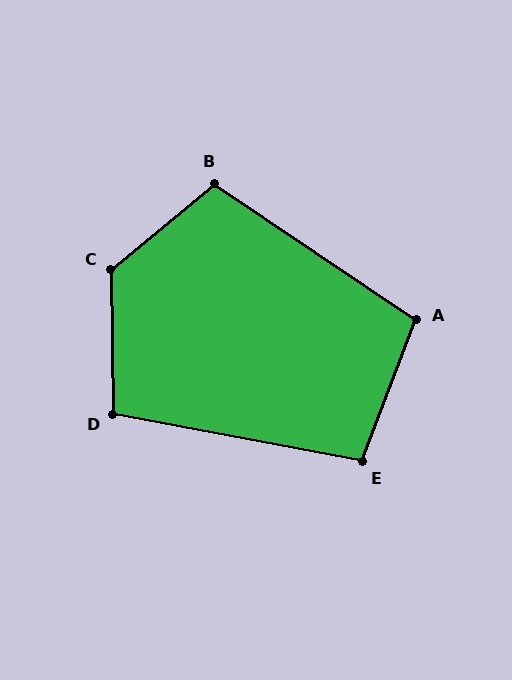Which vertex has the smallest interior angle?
E, at approximately 100 degrees.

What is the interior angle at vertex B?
Approximately 107 degrees (obtuse).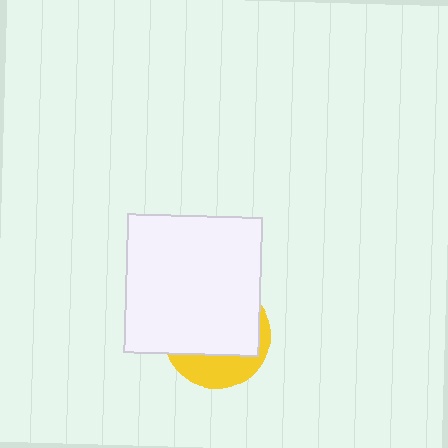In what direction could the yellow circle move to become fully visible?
The yellow circle could move down. That would shift it out from behind the white rectangle entirely.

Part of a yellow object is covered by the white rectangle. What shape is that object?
It is a circle.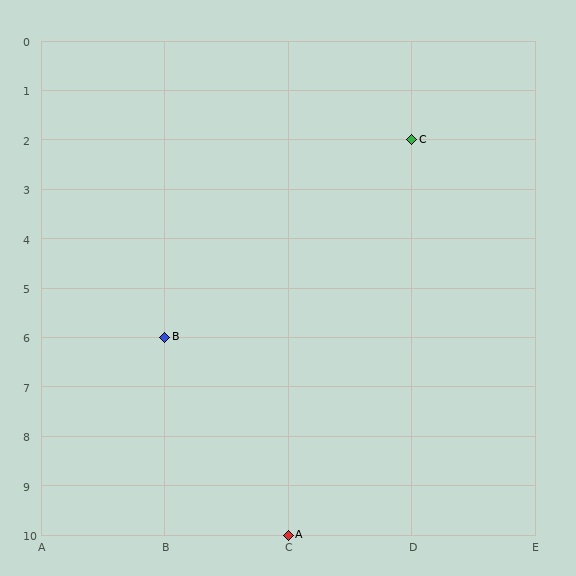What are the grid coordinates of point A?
Point A is at grid coordinates (C, 10).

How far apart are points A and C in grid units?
Points A and C are 1 column and 8 rows apart (about 8.1 grid units diagonally).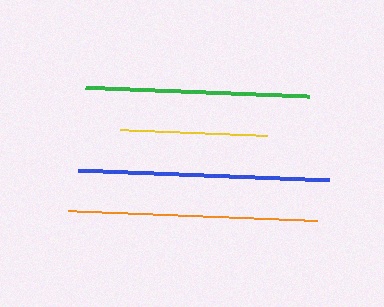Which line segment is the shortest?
The yellow line is the shortest at approximately 147 pixels.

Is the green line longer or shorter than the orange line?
The orange line is longer than the green line.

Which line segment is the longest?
The blue line is the longest at approximately 251 pixels.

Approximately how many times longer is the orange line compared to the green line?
The orange line is approximately 1.1 times the length of the green line.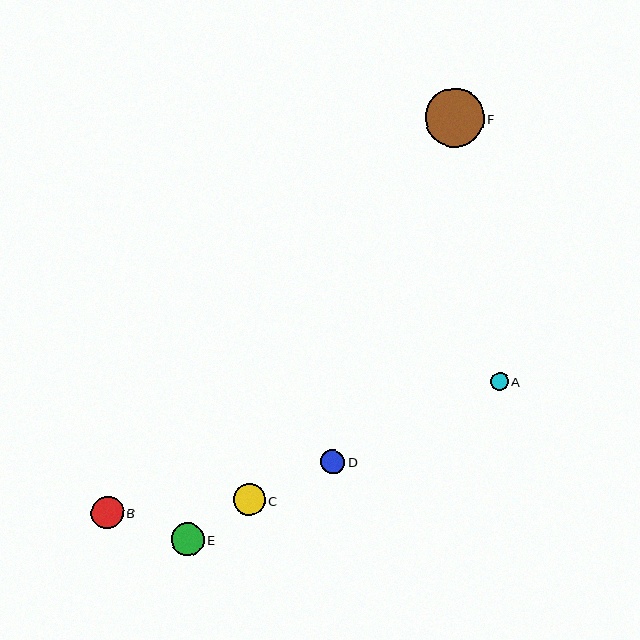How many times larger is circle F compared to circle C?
Circle F is approximately 1.8 times the size of circle C.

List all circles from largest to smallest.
From largest to smallest: F, E, B, C, D, A.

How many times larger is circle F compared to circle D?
Circle F is approximately 2.4 times the size of circle D.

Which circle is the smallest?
Circle A is the smallest with a size of approximately 18 pixels.